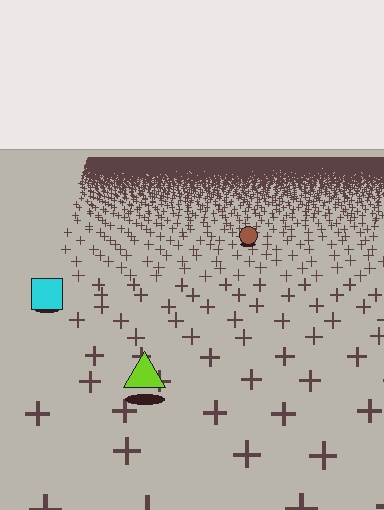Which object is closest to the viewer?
The lime triangle is closest. The texture marks near it are larger and more spread out.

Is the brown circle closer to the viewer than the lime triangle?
No. The lime triangle is closer — you can tell from the texture gradient: the ground texture is coarser near it.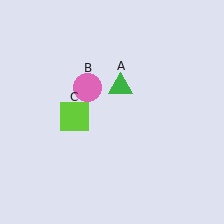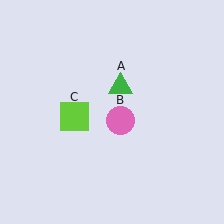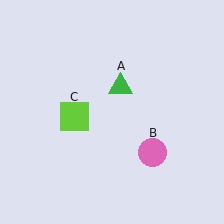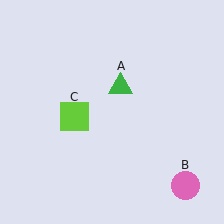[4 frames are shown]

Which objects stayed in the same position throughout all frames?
Green triangle (object A) and lime square (object C) remained stationary.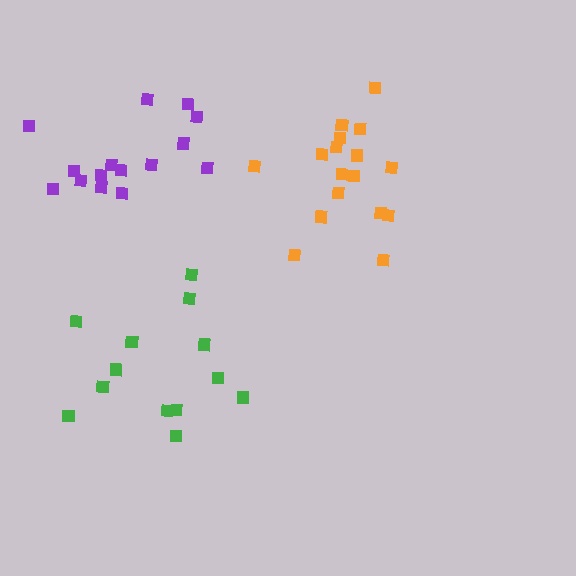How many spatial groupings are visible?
There are 3 spatial groupings.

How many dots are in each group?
Group 1: 15 dots, Group 2: 17 dots, Group 3: 13 dots (45 total).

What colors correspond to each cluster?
The clusters are colored: purple, orange, green.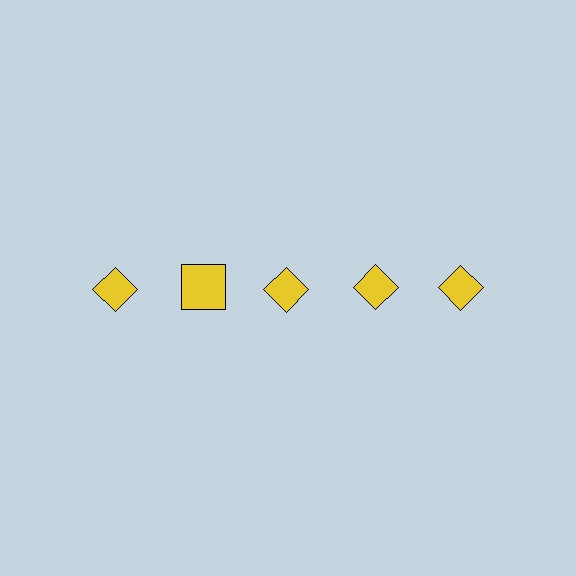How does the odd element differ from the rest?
It has a different shape: square instead of diamond.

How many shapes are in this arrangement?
There are 5 shapes arranged in a grid pattern.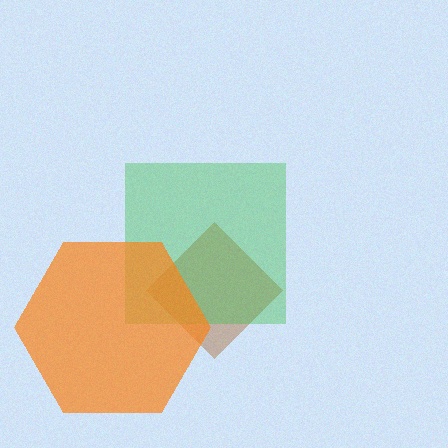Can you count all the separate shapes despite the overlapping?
Yes, there are 3 separate shapes.